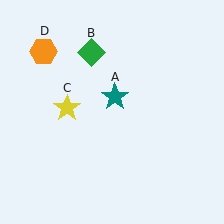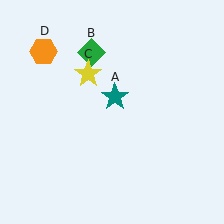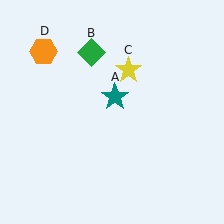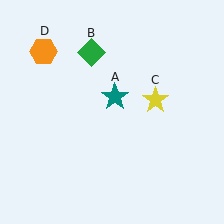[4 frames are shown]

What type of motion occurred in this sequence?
The yellow star (object C) rotated clockwise around the center of the scene.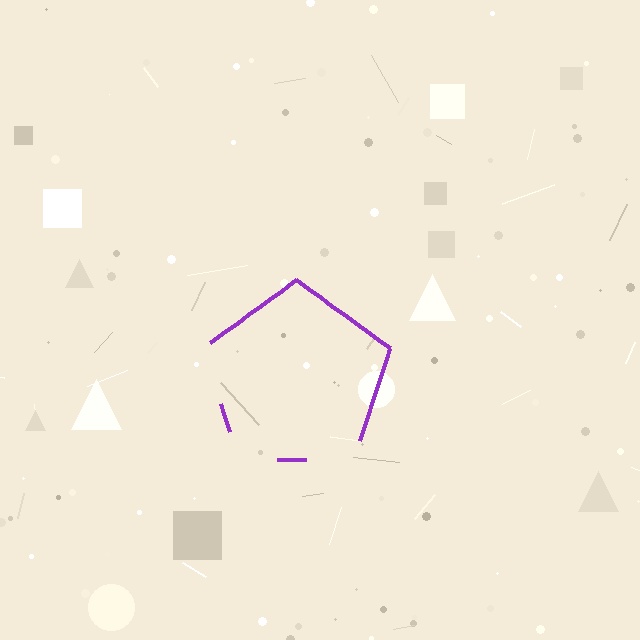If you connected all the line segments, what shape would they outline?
They would outline a pentagon.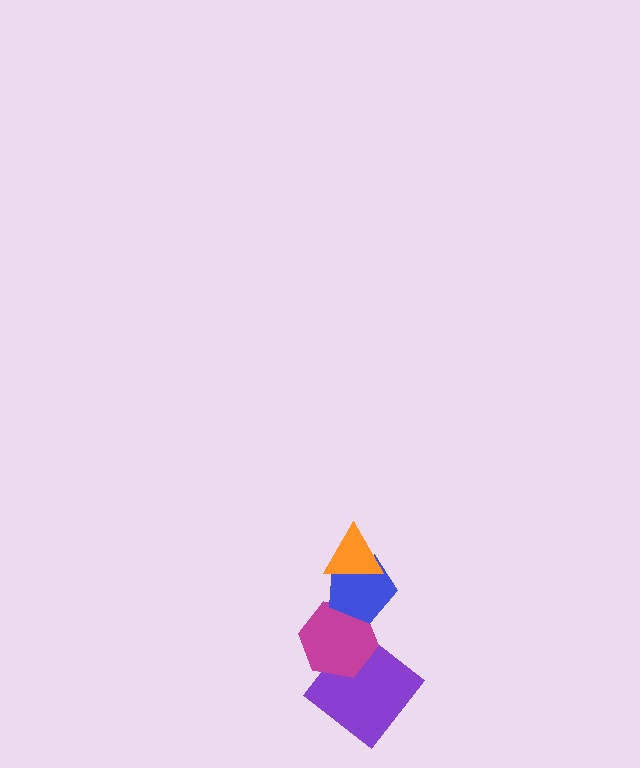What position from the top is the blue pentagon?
The blue pentagon is 2nd from the top.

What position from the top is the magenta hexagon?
The magenta hexagon is 3rd from the top.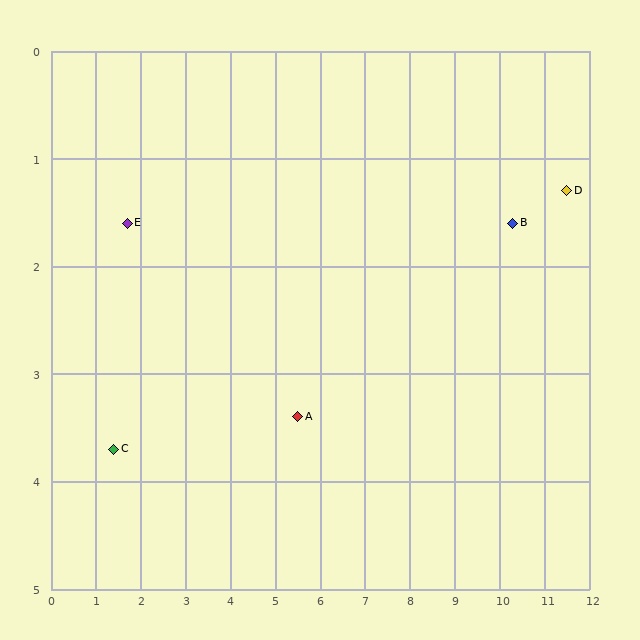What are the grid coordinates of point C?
Point C is at approximately (1.4, 3.7).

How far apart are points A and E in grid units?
Points A and E are about 4.2 grid units apart.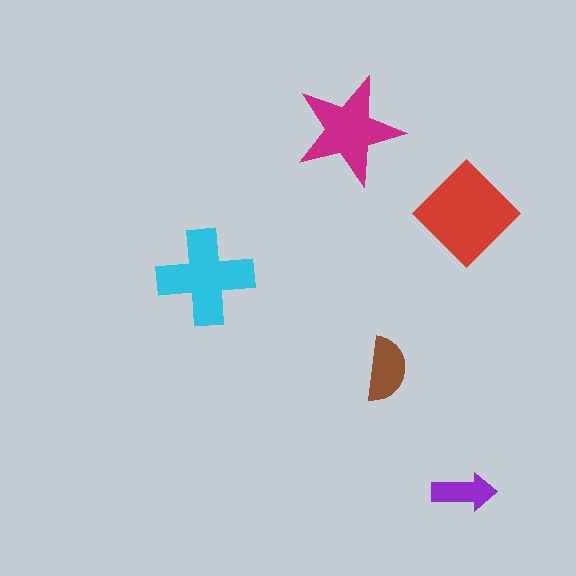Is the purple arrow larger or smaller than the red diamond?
Smaller.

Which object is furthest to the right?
The red diamond is rightmost.